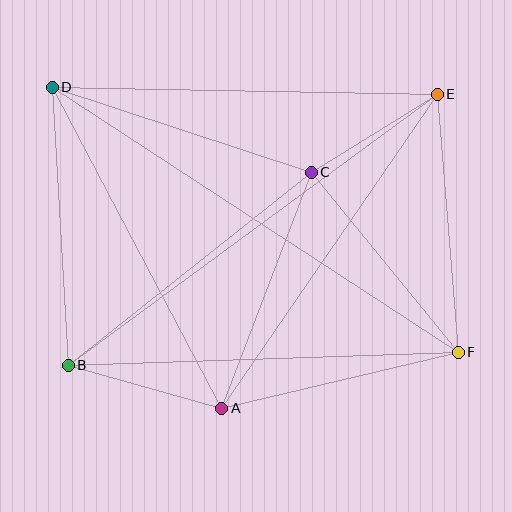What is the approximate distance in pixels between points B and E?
The distance between B and E is approximately 458 pixels.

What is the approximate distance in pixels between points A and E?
The distance between A and E is approximately 381 pixels.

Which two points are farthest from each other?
Points D and F are farthest from each other.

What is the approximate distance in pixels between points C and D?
The distance between C and D is approximately 272 pixels.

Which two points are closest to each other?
Points C and E are closest to each other.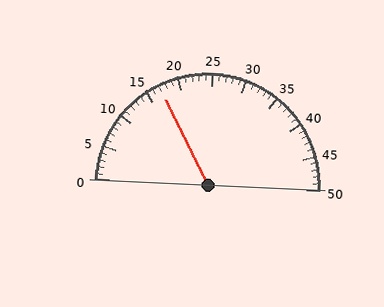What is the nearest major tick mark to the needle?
The nearest major tick mark is 15.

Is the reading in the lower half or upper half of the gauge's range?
The reading is in the lower half of the range (0 to 50).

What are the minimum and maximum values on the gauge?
The gauge ranges from 0 to 50.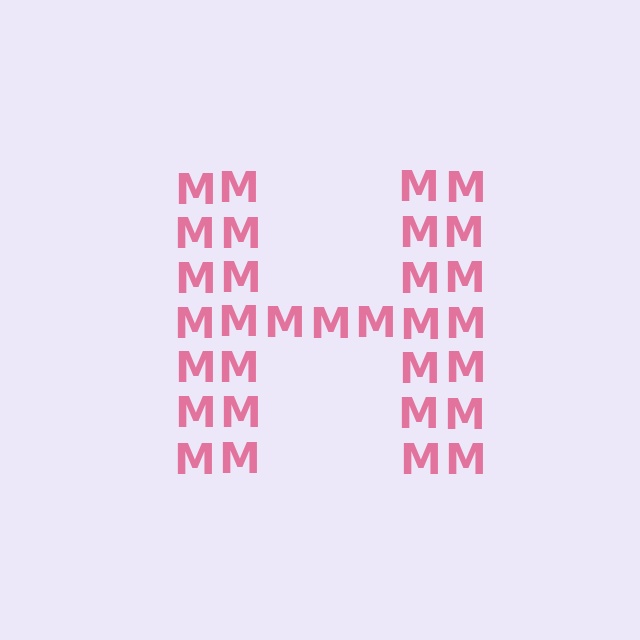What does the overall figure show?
The overall figure shows the letter H.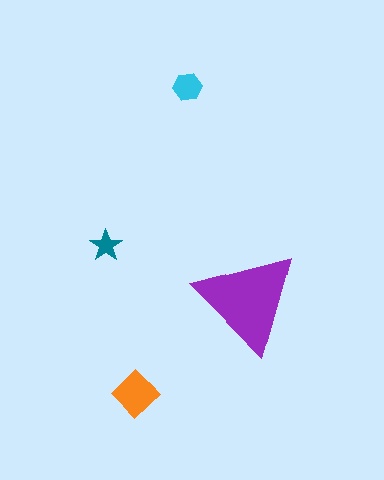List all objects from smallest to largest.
The teal star, the cyan hexagon, the orange diamond, the purple triangle.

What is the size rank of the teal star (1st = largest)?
4th.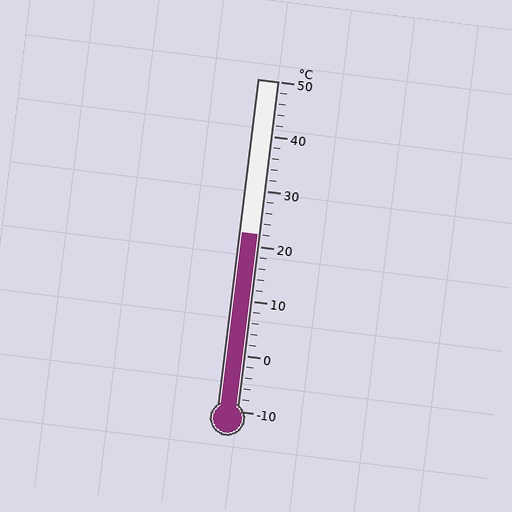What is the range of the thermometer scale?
The thermometer scale ranges from -10°C to 50°C.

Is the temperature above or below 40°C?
The temperature is below 40°C.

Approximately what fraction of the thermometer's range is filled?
The thermometer is filled to approximately 55% of its range.